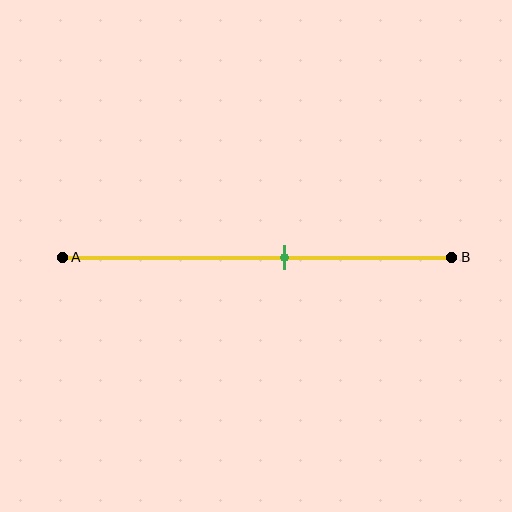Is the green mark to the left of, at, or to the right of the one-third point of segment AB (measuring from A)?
The green mark is to the right of the one-third point of segment AB.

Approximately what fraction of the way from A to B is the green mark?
The green mark is approximately 55% of the way from A to B.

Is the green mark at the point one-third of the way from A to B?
No, the mark is at about 55% from A, not at the 33% one-third point.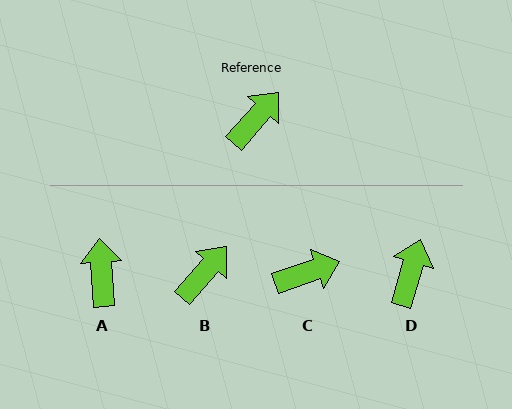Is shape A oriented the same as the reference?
No, it is off by about 45 degrees.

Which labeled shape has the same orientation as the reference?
B.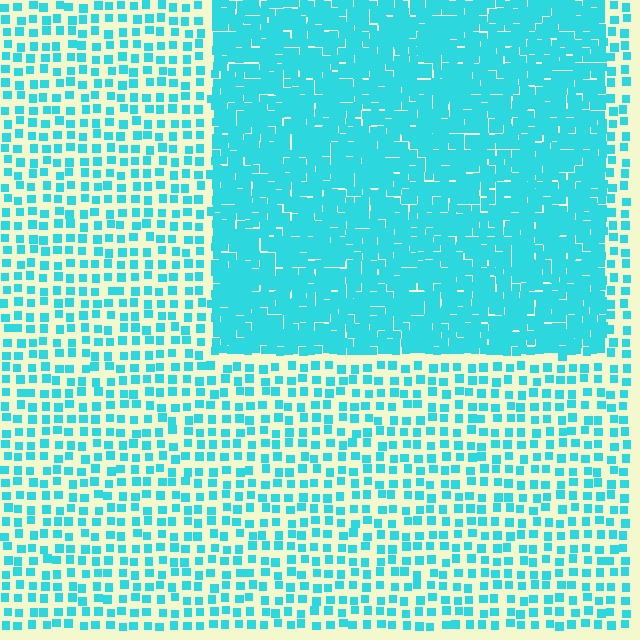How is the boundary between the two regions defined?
The boundary is defined by a change in element density (approximately 2.7x ratio). All elements are the same color, size, and shape.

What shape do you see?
I see a rectangle.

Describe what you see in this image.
The image contains small cyan elements arranged at two different densities. A rectangle-shaped region is visible where the elements are more densely packed than the surrounding area.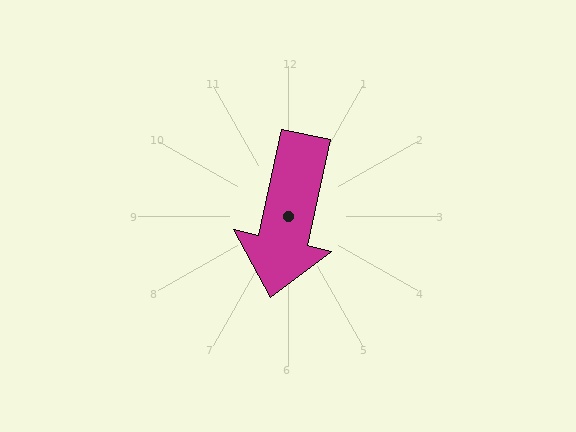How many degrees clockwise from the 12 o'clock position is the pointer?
Approximately 192 degrees.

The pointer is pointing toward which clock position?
Roughly 6 o'clock.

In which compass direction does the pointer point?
South.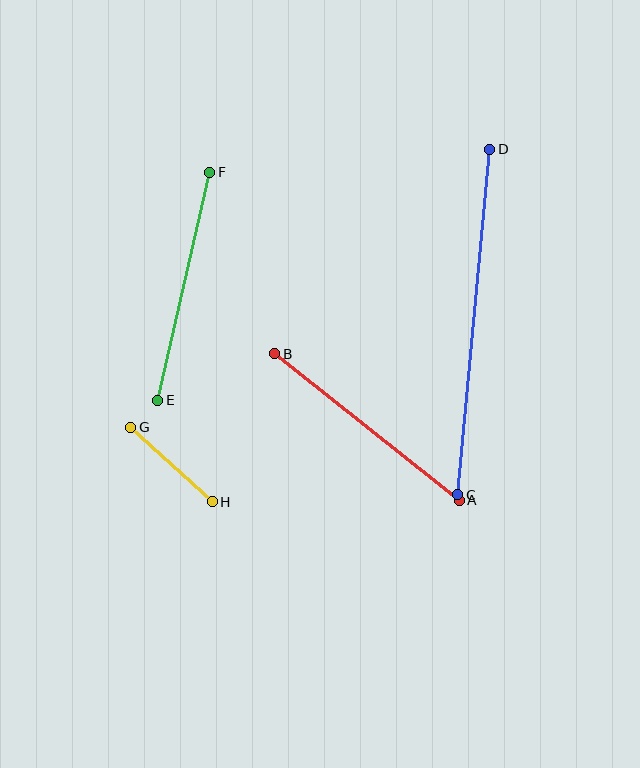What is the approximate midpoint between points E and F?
The midpoint is at approximately (184, 286) pixels.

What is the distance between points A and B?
The distance is approximately 236 pixels.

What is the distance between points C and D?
The distance is approximately 347 pixels.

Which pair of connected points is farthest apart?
Points C and D are farthest apart.